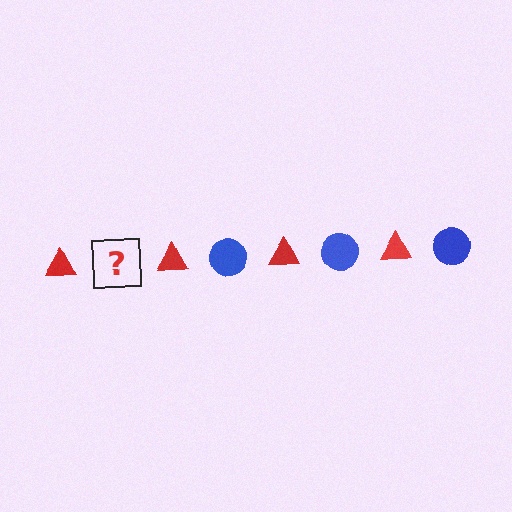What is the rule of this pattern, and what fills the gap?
The rule is that the pattern alternates between red triangle and blue circle. The gap should be filled with a blue circle.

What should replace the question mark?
The question mark should be replaced with a blue circle.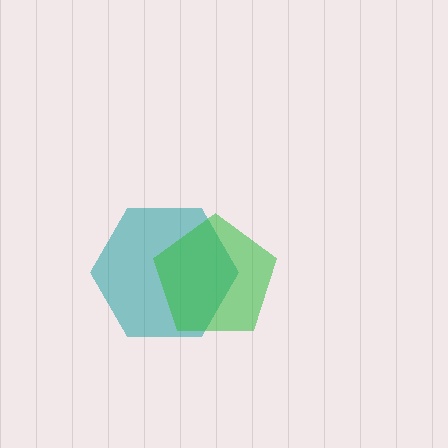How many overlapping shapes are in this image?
There are 2 overlapping shapes in the image.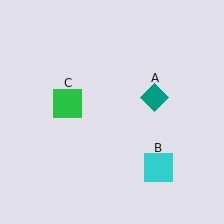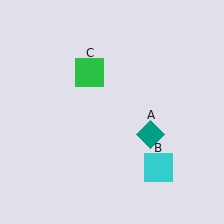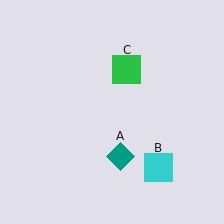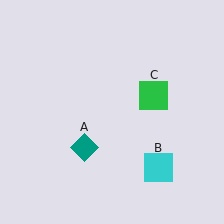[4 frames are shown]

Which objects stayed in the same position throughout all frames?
Cyan square (object B) remained stationary.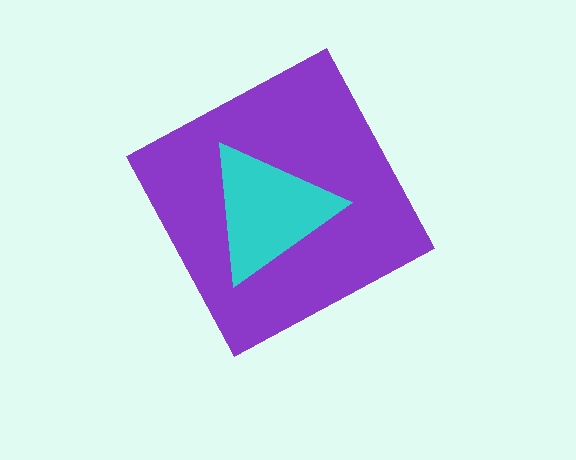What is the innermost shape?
The cyan triangle.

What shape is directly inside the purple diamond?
The cyan triangle.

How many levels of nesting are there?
2.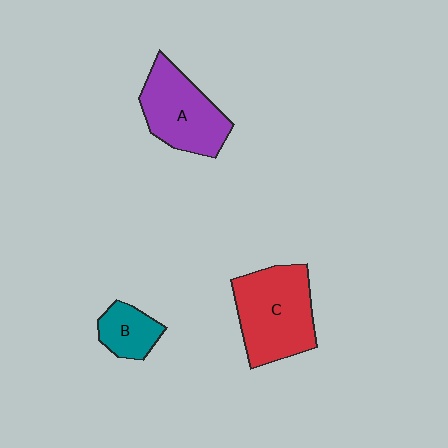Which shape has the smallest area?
Shape B (teal).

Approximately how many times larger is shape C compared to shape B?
Approximately 2.5 times.